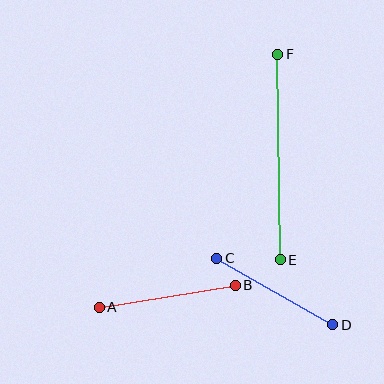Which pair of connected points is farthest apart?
Points E and F are farthest apart.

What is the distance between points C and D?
The distance is approximately 134 pixels.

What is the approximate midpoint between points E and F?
The midpoint is at approximately (279, 157) pixels.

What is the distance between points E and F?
The distance is approximately 205 pixels.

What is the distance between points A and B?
The distance is approximately 138 pixels.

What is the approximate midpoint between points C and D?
The midpoint is at approximately (275, 292) pixels.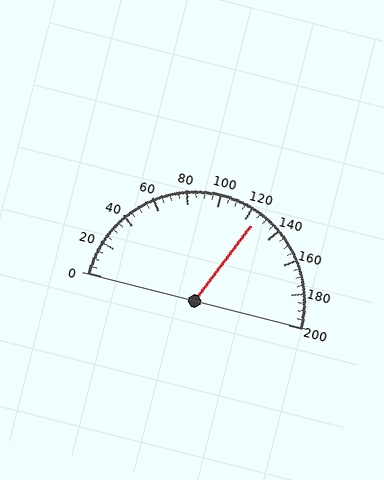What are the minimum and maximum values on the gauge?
The gauge ranges from 0 to 200.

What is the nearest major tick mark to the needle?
The nearest major tick mark is 120.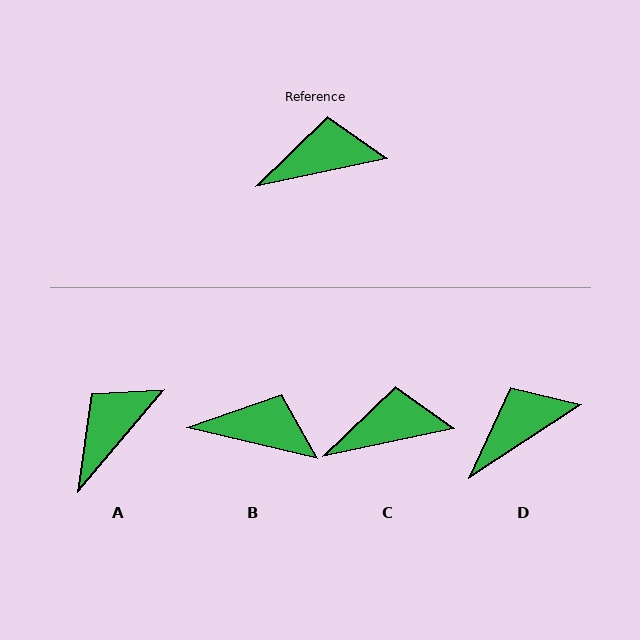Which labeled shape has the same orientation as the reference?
C.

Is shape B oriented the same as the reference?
No, it is off by about 25 degrees.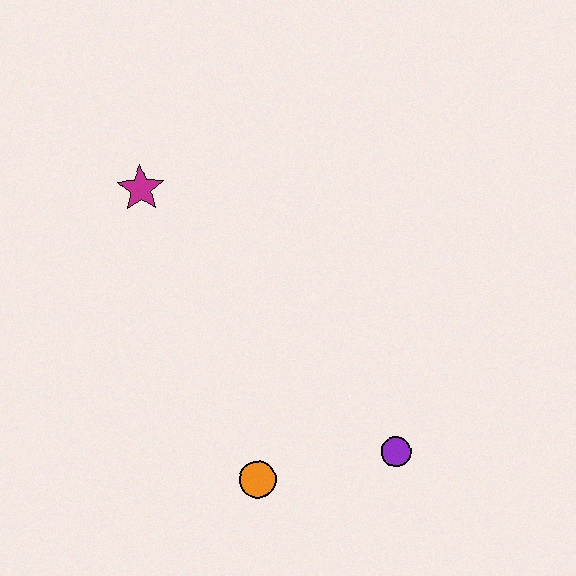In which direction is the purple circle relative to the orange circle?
The purple circle is to the right of the orange circle.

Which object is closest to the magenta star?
The orange circle is closest to the magenta star.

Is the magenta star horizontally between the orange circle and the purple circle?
No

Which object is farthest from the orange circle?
The magenta star is farthest from the orange circle.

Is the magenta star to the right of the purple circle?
No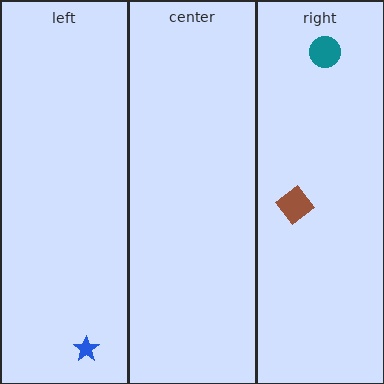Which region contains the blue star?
The left region.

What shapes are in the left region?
The blue star.